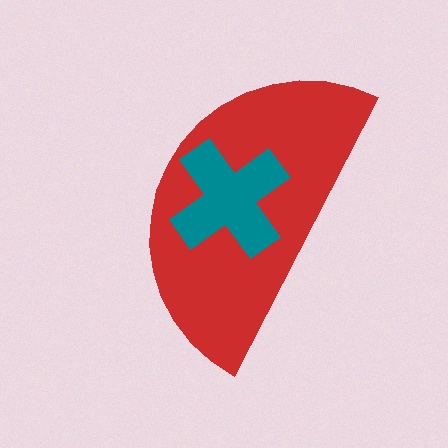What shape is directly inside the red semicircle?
The teal cross.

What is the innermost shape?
The teal cross.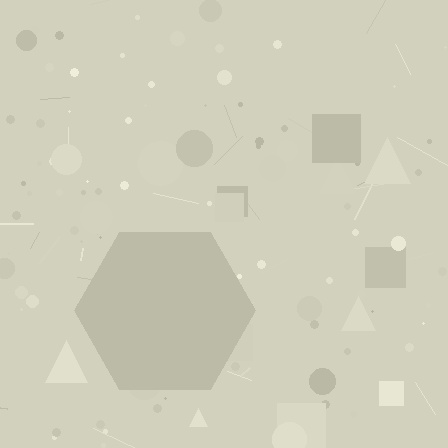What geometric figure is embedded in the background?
A hexagon is embedded in the background.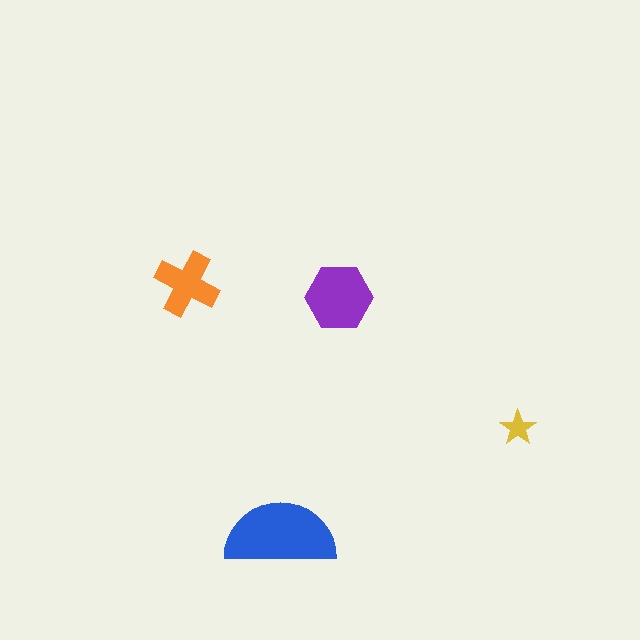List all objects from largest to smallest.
The blue semicircle, the purple hexagon, the orange cross, the yellow star.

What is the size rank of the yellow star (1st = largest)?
4th.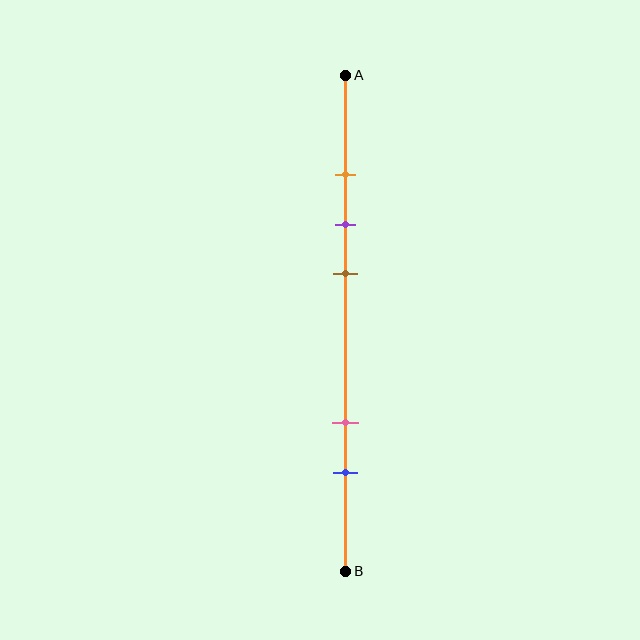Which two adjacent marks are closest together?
The orange and purple marks are the closest adjacent pair.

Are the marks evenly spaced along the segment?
No, the marks are not evenly spaced.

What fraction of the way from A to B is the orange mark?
The orange mark is approximately 20% (0.2) of the way from A to B.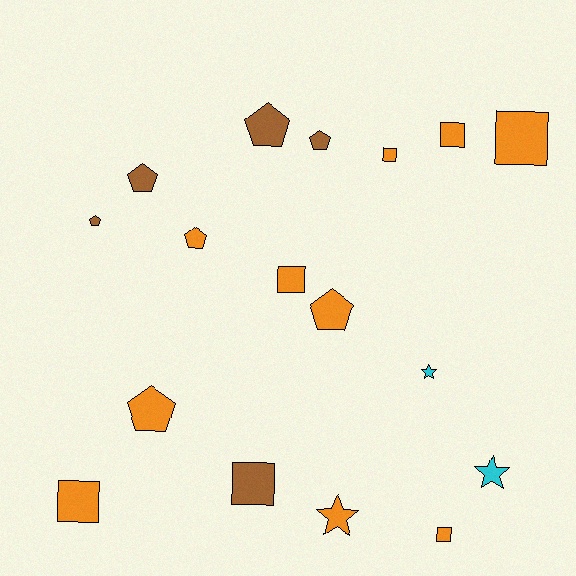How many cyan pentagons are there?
There are no cyan pentagons.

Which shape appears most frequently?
Pentagon, with 7 objects.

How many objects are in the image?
There are 17 objects.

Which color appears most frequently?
Orange, with 10 objects.